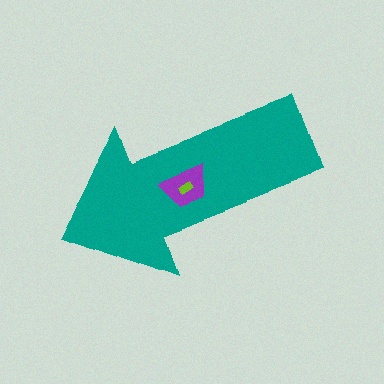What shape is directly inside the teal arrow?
The purple trapezoid.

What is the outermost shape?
The teal arrow.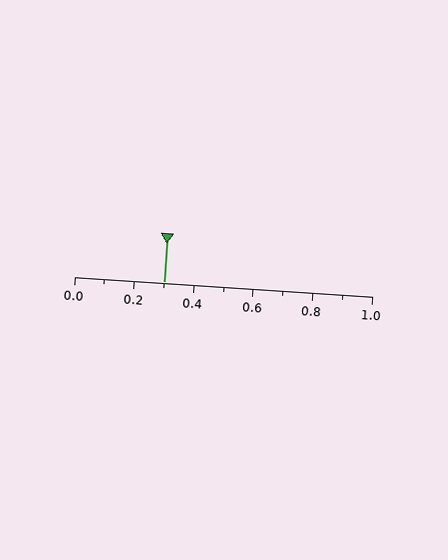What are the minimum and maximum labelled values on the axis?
The axis runs from 0.0 to 1.0.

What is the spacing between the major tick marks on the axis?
The major ticks are spaced 0.2 apart.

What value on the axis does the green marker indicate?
The marker indicates approximately 0.3.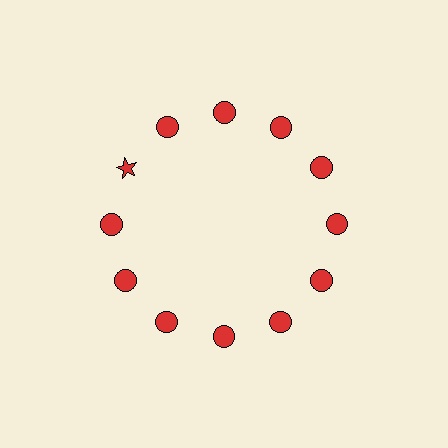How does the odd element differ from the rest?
It has a different shape: star instead of circle.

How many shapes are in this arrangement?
There are 12 shapes arranged in a ring pattern.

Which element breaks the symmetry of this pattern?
The red star at roughly the 10 o'clock position breaks the symmetry. All other shapes are red circles.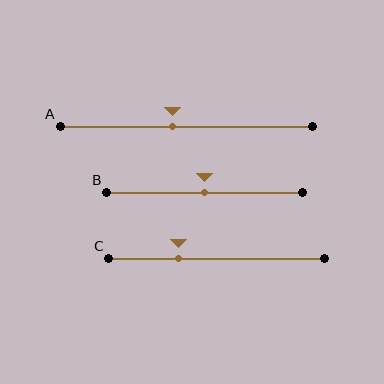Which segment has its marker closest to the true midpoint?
Segment B has its marker closest to the true midpoint.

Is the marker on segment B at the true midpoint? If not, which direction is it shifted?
Yes, the marker on segment B is at the true midpoint.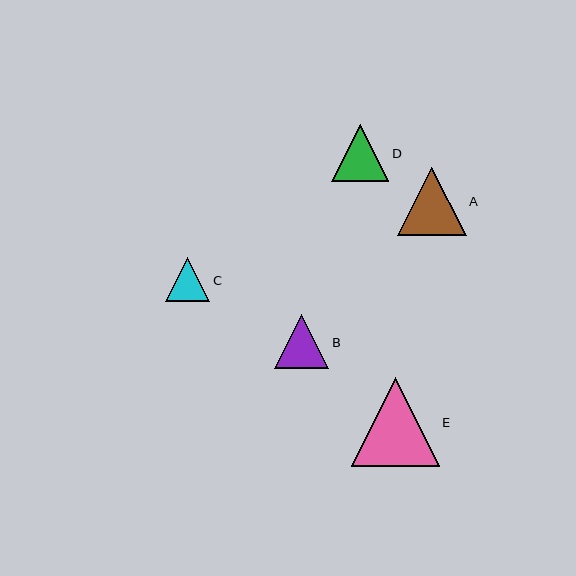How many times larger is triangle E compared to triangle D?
Triangle E is approximately 1.5 times the size of triangle D.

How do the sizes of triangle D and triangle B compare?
Triangle D and triangle B are approximately the same size.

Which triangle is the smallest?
Triangle C is the smallest with a size of approximately 44 pixels.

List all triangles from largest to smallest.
From largest to smallest: E, A, D, B, C.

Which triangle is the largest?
Triangle E is the largest with a size of approximately 88 pixels.